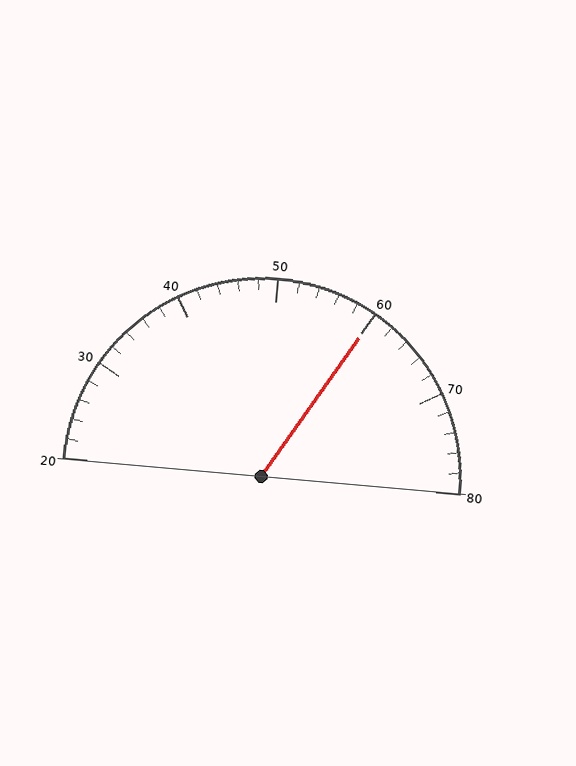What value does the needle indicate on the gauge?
The needle indicates approximately 60.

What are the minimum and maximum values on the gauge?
The gauge ranges from 20 to 80.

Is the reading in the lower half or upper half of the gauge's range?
The reading is in the upper half of the range (20 to 80).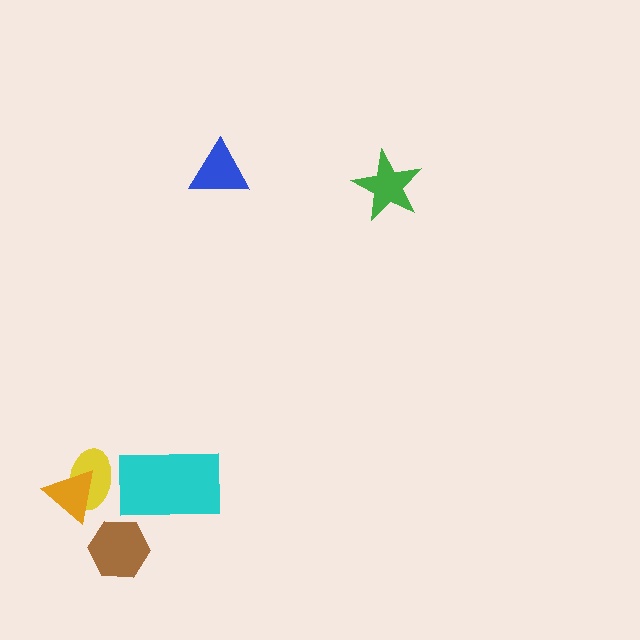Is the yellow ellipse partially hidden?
Yes, it is partially covered by another shape.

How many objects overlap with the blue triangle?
0 objects overlap with the blue triangle.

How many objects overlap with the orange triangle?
1 object overlaps with the orange triangle.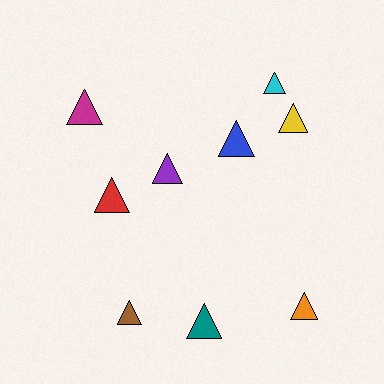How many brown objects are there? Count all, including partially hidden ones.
There is 1 brown object.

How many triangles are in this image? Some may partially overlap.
There are 9 triangles.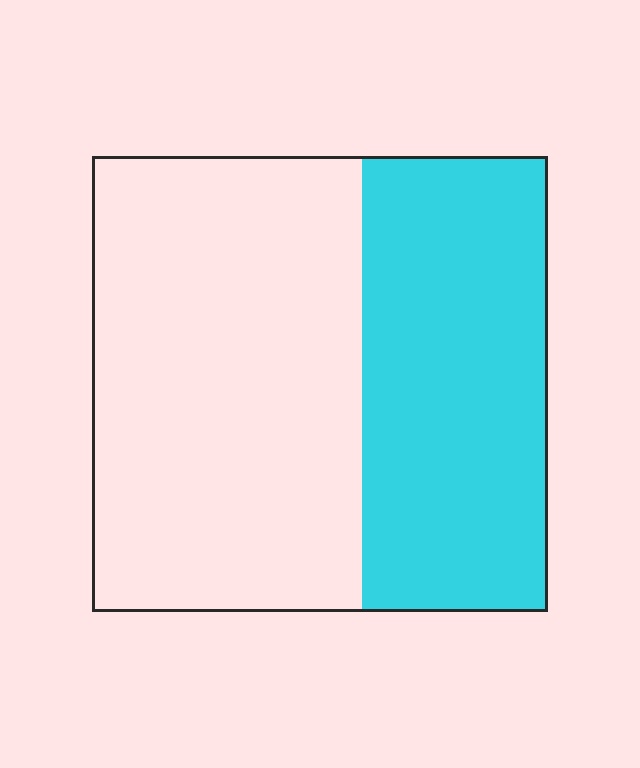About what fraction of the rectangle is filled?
About two fifths (2/5).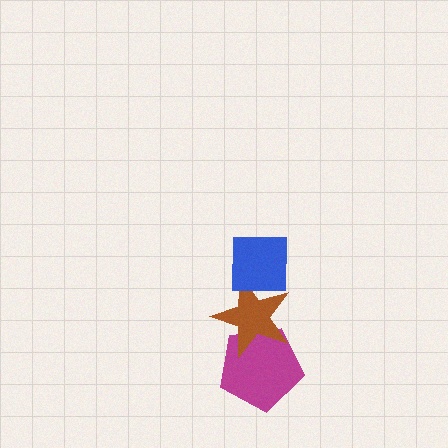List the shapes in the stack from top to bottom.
From top to bottom: the blue square, the brown star, the magenta pentagon.